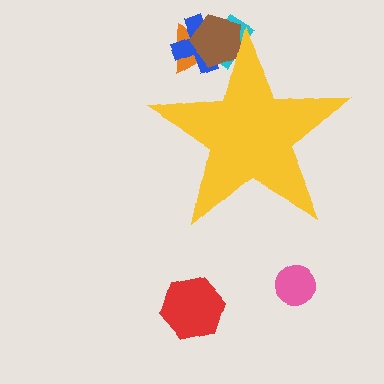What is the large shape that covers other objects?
A yellow star.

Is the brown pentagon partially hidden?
Yes, the brown pentagon is partially hidden behind the yellow star.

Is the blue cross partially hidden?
Yes, the blue cross is partially hidden behind the yellow star.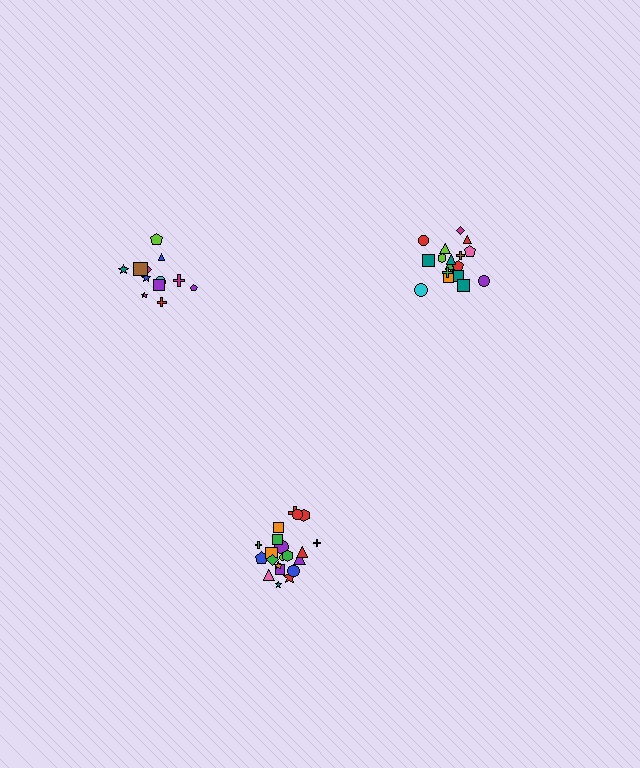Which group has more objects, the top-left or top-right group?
The top-right group.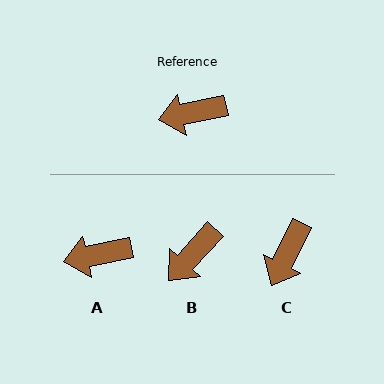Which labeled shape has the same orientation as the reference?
A.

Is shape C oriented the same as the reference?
No, it is off by about 52 degrees.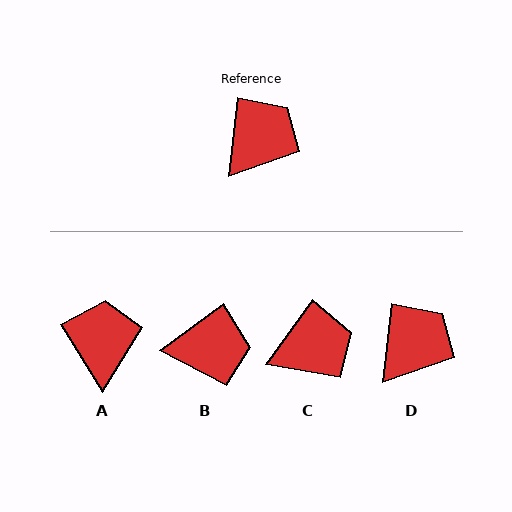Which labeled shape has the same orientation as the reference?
D.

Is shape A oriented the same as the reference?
No, it is off by about 38 degrees.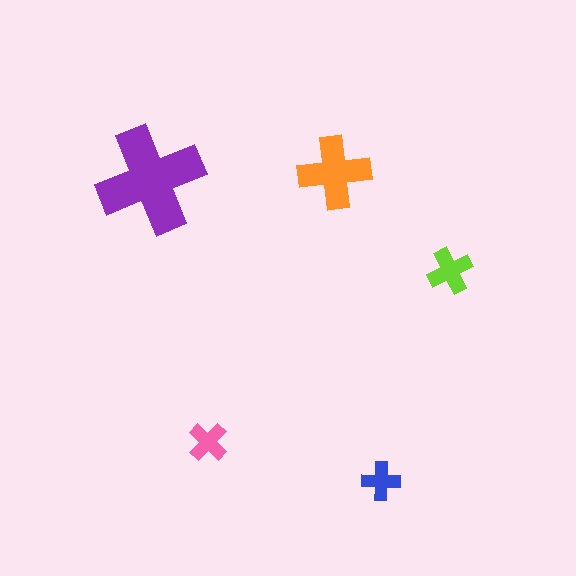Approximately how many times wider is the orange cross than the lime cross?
About 1.5 times wider.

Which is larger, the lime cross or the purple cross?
The purple one.